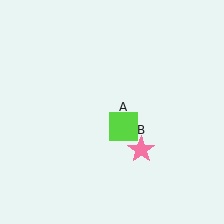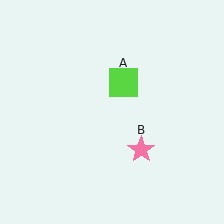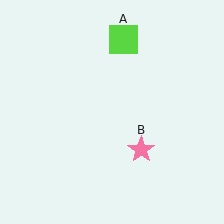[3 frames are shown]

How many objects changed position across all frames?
1 object changed position: lime square (object A).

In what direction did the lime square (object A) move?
The lime square (object A) moved up.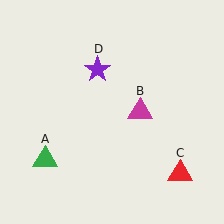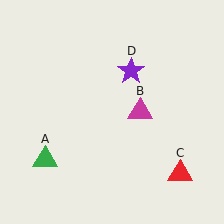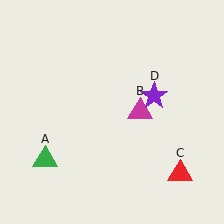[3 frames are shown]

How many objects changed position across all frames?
1 object changed position: purple star (object D).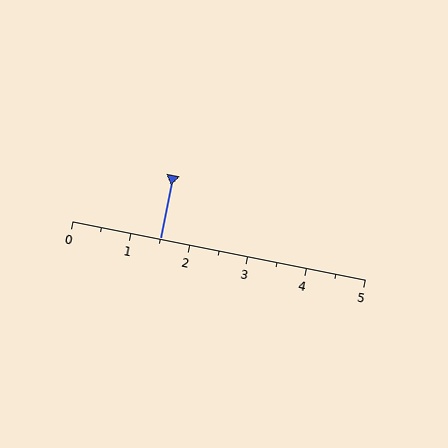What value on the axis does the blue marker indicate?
The marker indicates approximately 1.5.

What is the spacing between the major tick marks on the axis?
The major ticks are spaced 1 apart.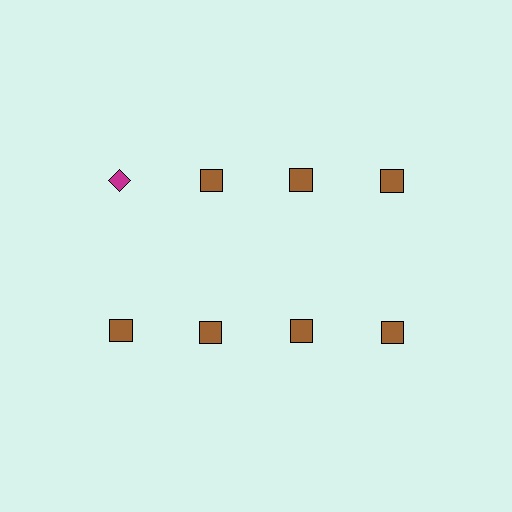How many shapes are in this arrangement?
There are 8 shapes arranged in a grid pattern.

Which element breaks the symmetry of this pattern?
The magenta diamond in the top row, leftmost column breaks the symmetry. All other shapes are brown squares.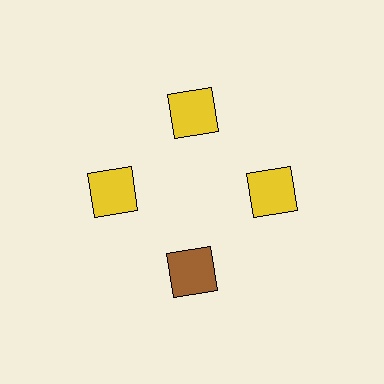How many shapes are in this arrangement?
There are 4 shapes arranged in a ring pattern.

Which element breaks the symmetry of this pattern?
The brown square at roughly the 6 o'clock position breaks the symmetry. All other shapes are yellow squares.